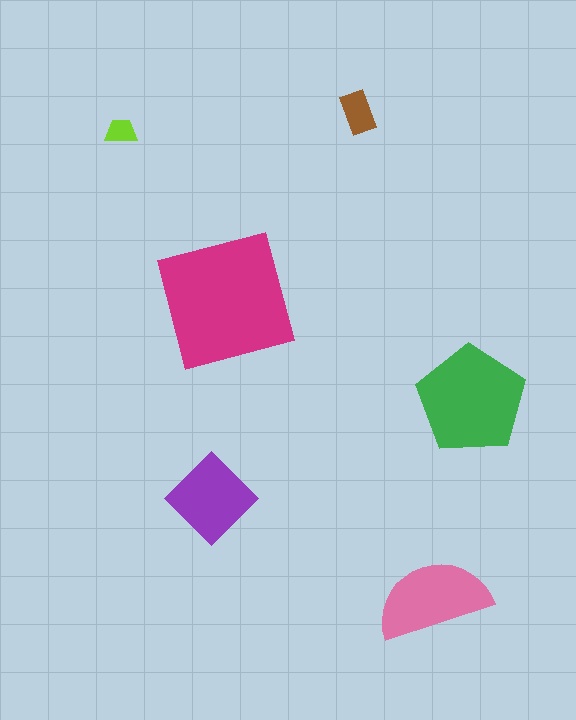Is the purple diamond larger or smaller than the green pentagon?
Smaller.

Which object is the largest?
The magenta square.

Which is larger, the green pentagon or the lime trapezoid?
The green pentagon.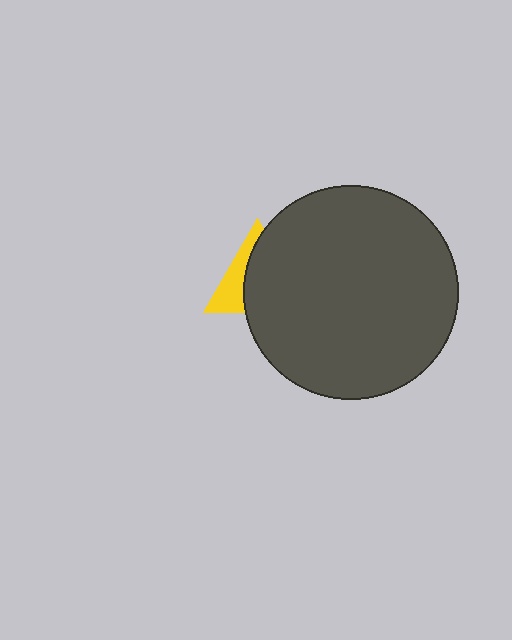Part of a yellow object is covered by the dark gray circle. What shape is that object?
It is a triangle.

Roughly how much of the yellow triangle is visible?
A small part of it is visible (roughly 36%).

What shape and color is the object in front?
The object in front is a dark gray circle.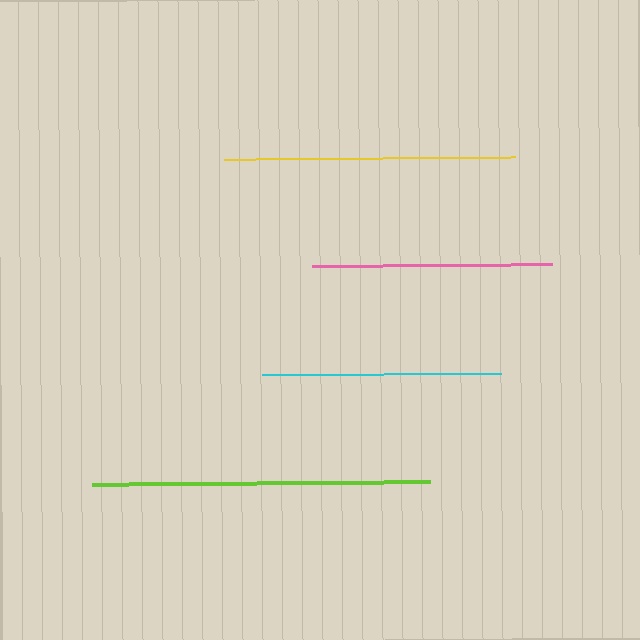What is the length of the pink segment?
The pink segment is approximately 240 pixels long.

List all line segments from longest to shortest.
From longest to shortest: lime, yellow, pink, cyan.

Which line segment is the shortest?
The cyan line is the shortest at approximately 238 pixels.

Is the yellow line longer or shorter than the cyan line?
The yellow line is longer than the cyan line.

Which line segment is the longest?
The lime line is the longest at approximately 338 pixels.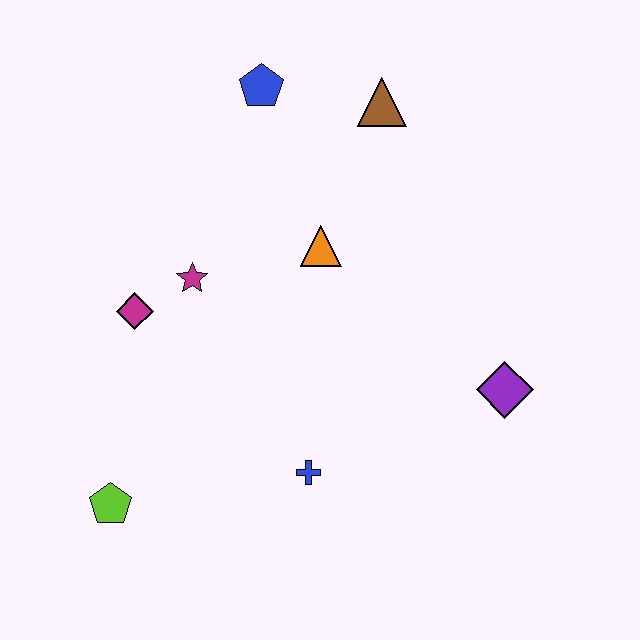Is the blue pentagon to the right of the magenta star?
Yes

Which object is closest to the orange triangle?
The magenta star is closest to the orange triangle.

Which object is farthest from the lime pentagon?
The brown triangle is farthest from the lime pentagon.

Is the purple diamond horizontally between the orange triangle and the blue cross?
No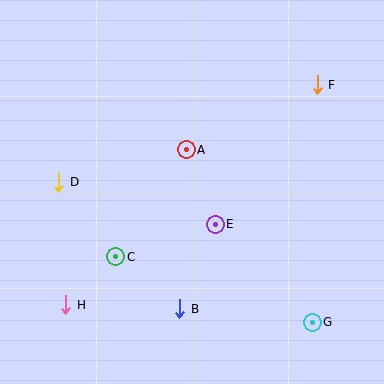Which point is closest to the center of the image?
Point E at (215, 224) is closest to the center.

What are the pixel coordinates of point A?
Point A is at (186, 150).